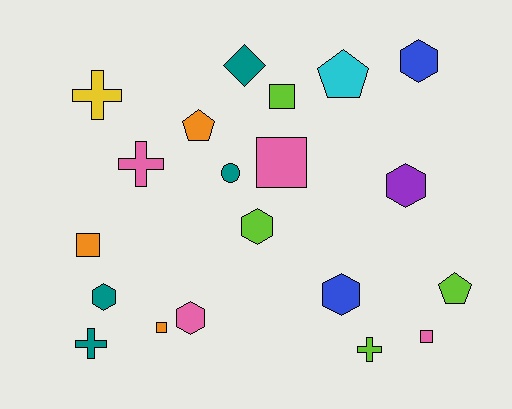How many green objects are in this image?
There are no green objects.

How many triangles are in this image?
There are no triangles.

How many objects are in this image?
There are 20 objects.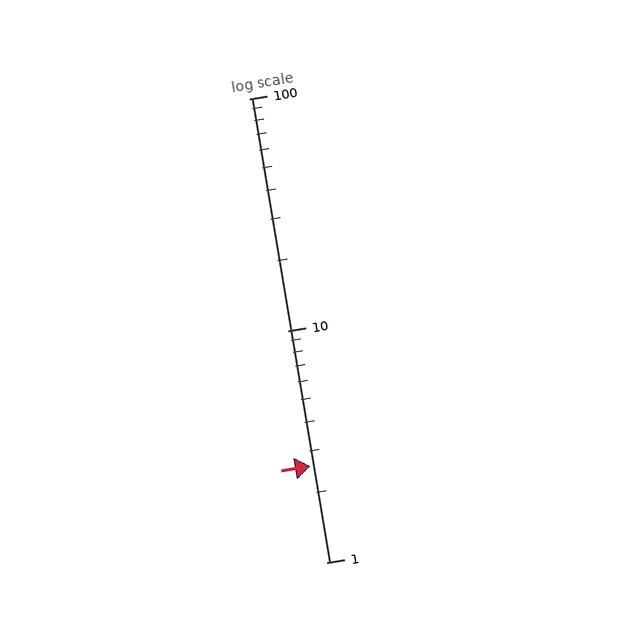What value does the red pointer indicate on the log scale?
The pointer indicates approximately 2.6.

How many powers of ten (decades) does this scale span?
The scale spans 2 decades, from 1 to 100.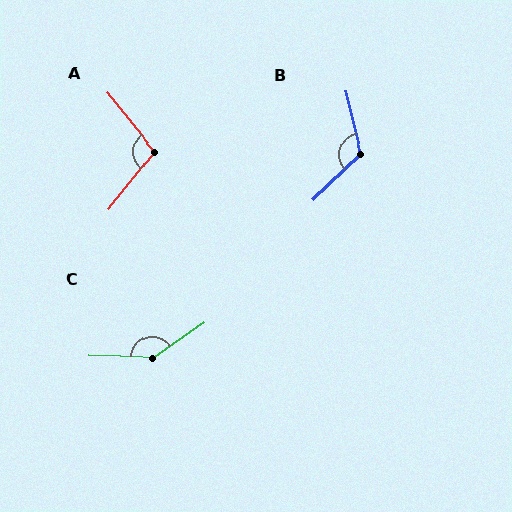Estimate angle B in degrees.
Approximately 120 degrees.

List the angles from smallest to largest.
A (102°), B (120°), C (144°).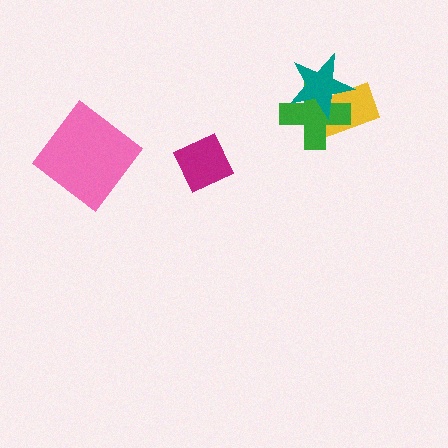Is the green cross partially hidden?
Yes, it is partially covered by another shape.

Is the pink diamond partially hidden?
No, no other shape covers it.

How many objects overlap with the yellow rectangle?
2 objects overlap with the yellow rectangle.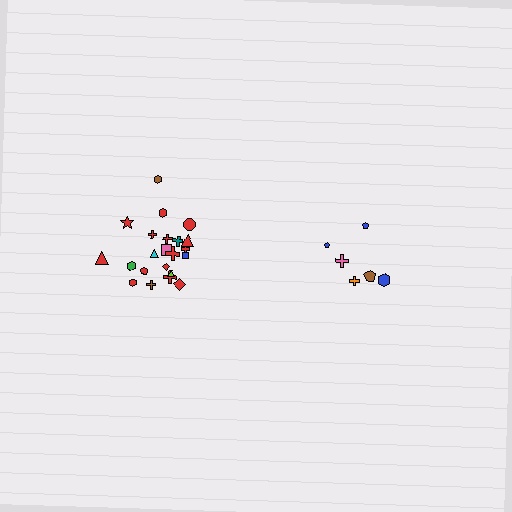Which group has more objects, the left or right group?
The left group.